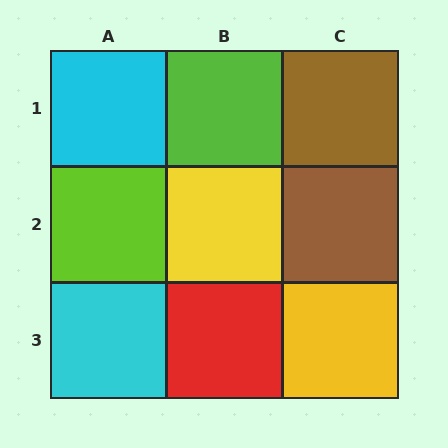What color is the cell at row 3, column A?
Cyan.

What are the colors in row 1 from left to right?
Cyan, lime, brown.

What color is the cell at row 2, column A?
Lime.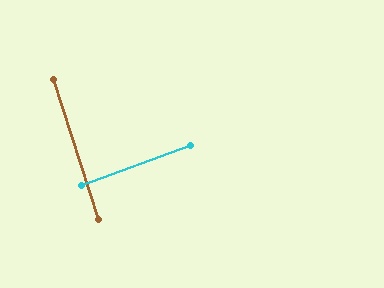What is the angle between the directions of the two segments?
Approximately 88 degrees.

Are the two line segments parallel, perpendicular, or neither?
Perpendicular — they meet at approximately 88°.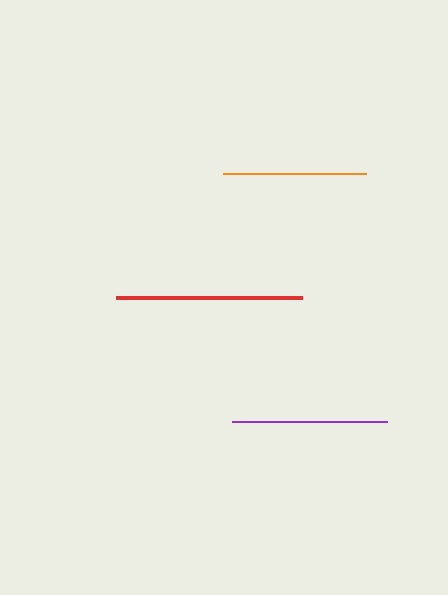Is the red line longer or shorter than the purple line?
The red line is longer than the purple line.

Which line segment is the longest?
The red line is the longest at approximately 185 pixels.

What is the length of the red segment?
The red segment is approximately 185 pixels long.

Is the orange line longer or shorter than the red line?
The red line is longer than the orange line.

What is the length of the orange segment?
The orange segment is approximately 143 pixels long.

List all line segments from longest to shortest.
From longest to shortest: red, purple, orange.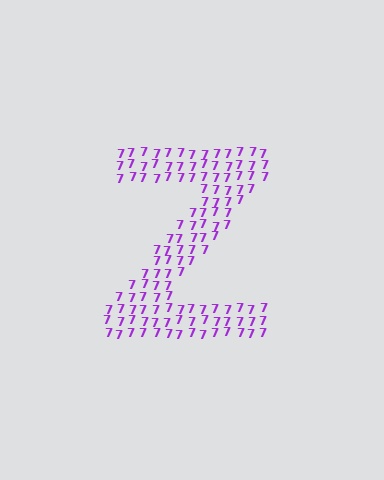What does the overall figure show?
The overall figure shows the letter Z.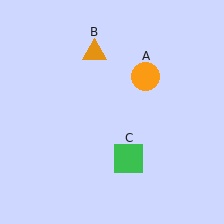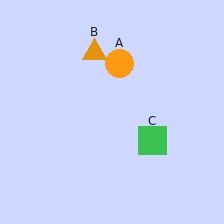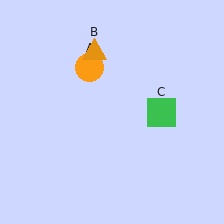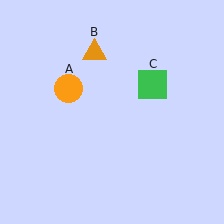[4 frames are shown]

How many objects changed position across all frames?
2 objects changed position: orange circle (object A), green square (object C).